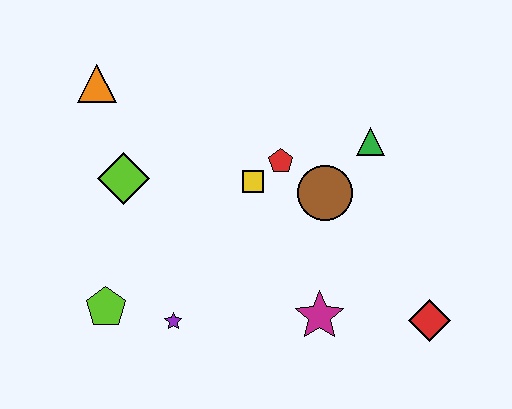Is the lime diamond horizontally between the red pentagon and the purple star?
No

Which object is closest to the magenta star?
The red diamond is closest to the magenta star.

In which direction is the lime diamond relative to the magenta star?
The lime diamond is to the left of the magenta star.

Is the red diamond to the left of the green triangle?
No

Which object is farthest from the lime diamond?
The red diamond is farthest from the lime diamond.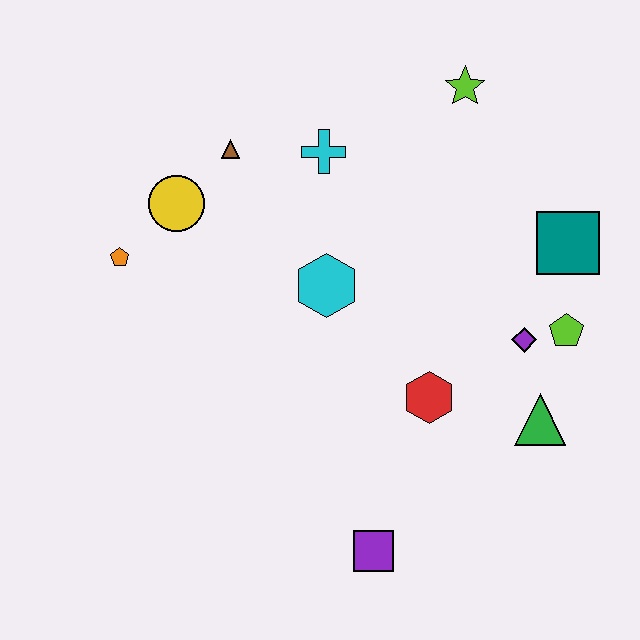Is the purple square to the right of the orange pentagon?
Yes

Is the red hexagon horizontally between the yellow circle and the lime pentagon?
Yes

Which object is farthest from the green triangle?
The orange pentagon is farthest from the green triangle.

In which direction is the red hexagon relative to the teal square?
The red hexagon is below the teal square.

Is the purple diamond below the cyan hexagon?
Yes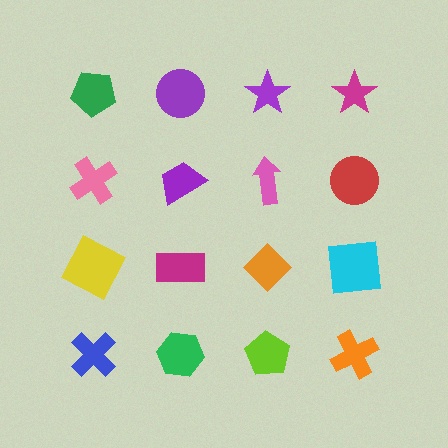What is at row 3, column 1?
A yellow square.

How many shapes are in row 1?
4 shapes.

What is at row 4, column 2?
A green hexagon.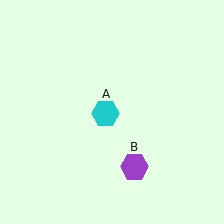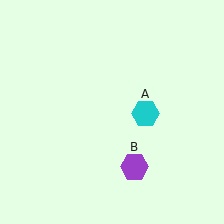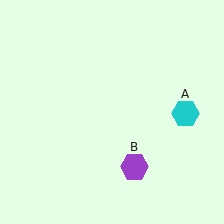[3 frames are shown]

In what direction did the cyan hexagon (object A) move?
The cyan hexagon (object A) moved right.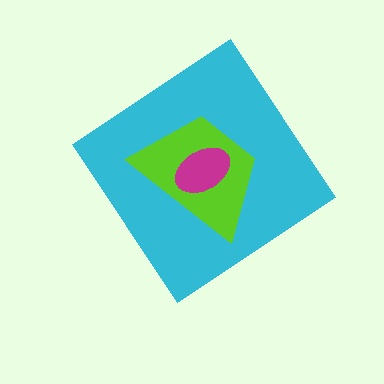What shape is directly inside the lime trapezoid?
The magenta ellipse.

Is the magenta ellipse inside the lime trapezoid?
Yes.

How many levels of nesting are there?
3.